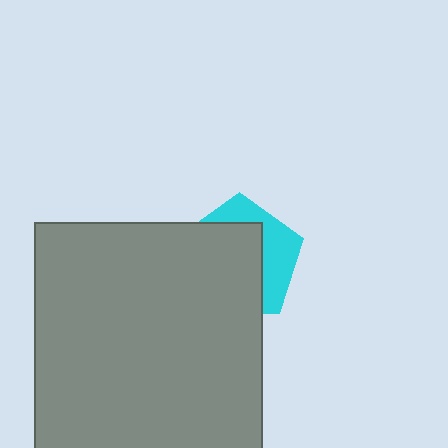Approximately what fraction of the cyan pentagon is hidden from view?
Roughly 65% of the cyan pentagon is hidden behind the gray square.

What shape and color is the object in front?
The object in front is a gray square.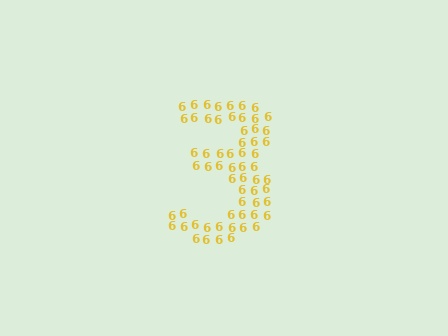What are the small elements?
The small elements are digit 6's.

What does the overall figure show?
The overall figure shows the digit 3.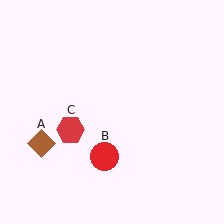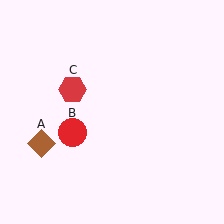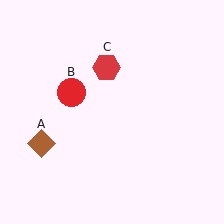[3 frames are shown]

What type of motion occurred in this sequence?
The red circle (object B), red hexagon (object C) rotated clockwise around the center of the scene.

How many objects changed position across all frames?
2 objects changed position: red circle (object B), red hexagon (object C).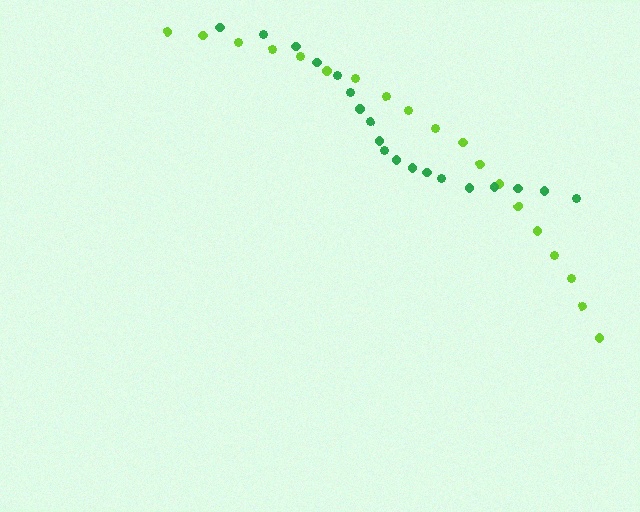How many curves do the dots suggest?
There are 2 distinct paths.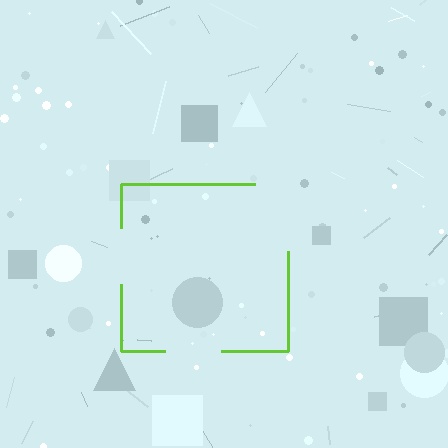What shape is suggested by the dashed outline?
The dashed outline suggests a square.